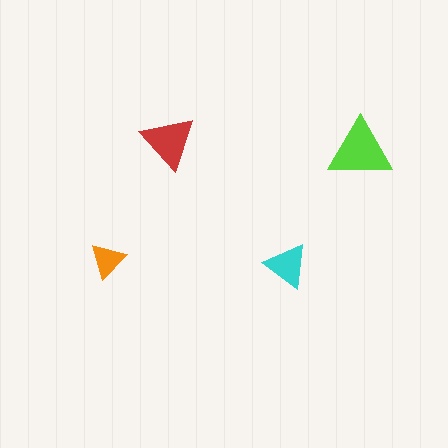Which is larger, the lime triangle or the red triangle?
The lime one.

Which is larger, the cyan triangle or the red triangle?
The red one.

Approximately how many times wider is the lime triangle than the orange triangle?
About 2 times wider.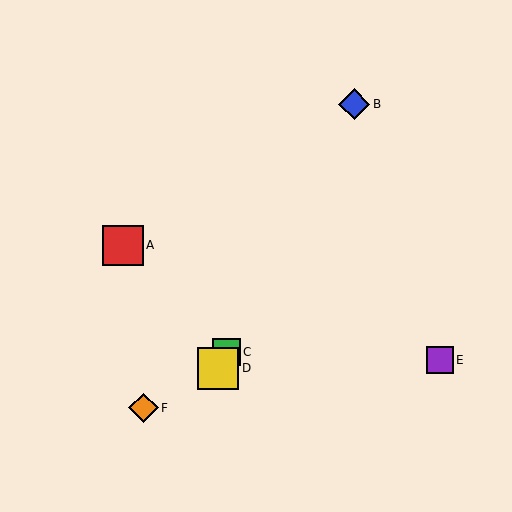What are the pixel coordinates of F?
Object F is at (144, 408).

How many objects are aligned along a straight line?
3 objects (B, C, D) are aligned along a straight line.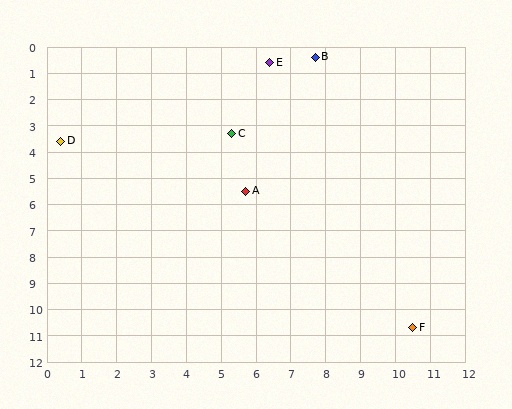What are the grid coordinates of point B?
Point B is at approximately (7.7, 0.4).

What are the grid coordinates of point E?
Point E is at approximately (6.4, 0.6).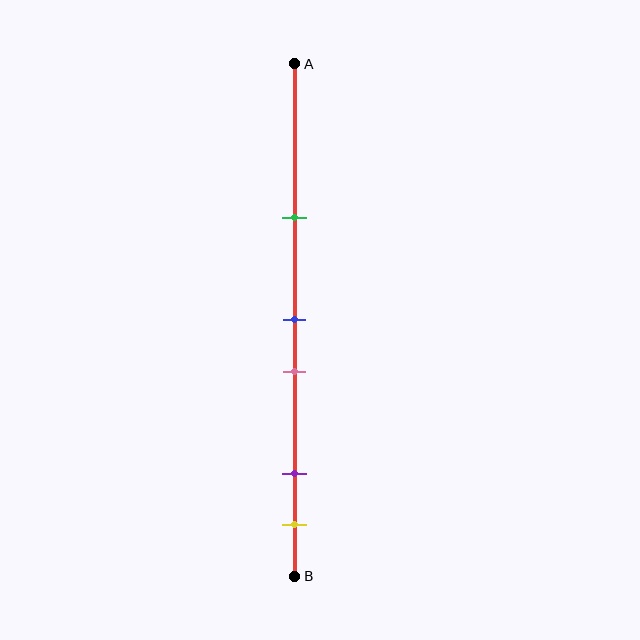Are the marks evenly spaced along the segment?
No, the marks are not evenly spaced.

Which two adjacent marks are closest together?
The blue and pink marks are the closest adjacent pair.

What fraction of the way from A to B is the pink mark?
The pink mark is approximately 60% (0.6) of the way from A to B.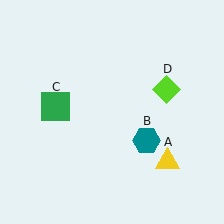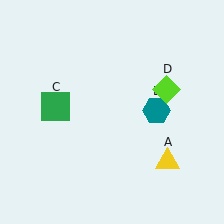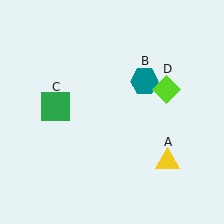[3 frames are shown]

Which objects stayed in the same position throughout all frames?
Yellow triangle (object A) and green square (object C) and lime diamond (object D) remained stationary.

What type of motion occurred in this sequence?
The teal hexagon (object B) rotated counterclockwise around the center of the scene.